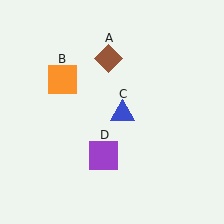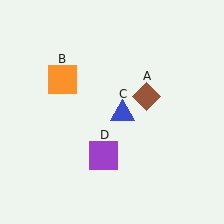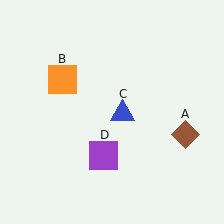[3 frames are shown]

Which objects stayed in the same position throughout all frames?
Orange square (object B) and blue triangle (object C) and purple square (object D) remained stationary.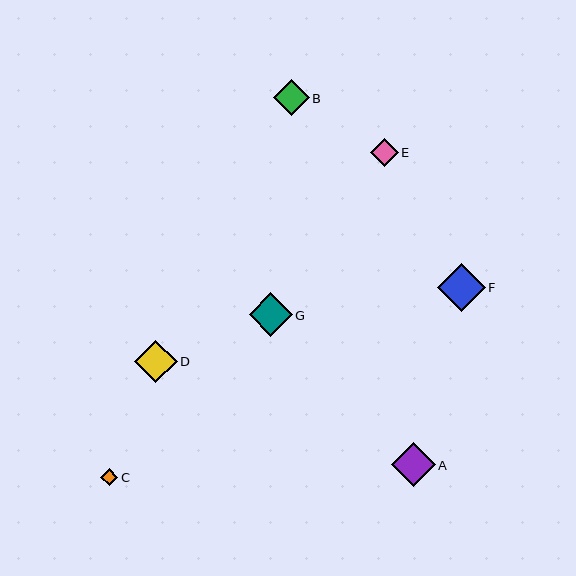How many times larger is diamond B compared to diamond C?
Diamond B is approximately 2.1 times the size of diamond C.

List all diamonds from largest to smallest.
From largest to smallest: F, A, G, D, B, E, C.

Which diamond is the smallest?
Diamond C is the smallest with a size of approximately 17 pixels.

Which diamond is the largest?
Diamond F is the largest with a size of approximately 48 pixels.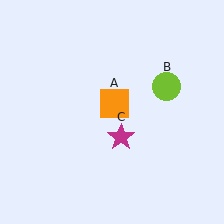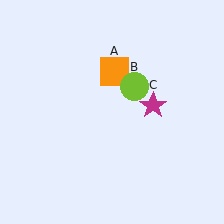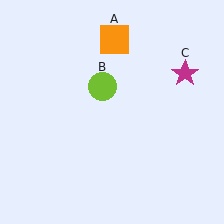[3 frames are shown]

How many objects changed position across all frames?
3 objects changed position: orange square (object A), lime circle (object B), magenta star (object C).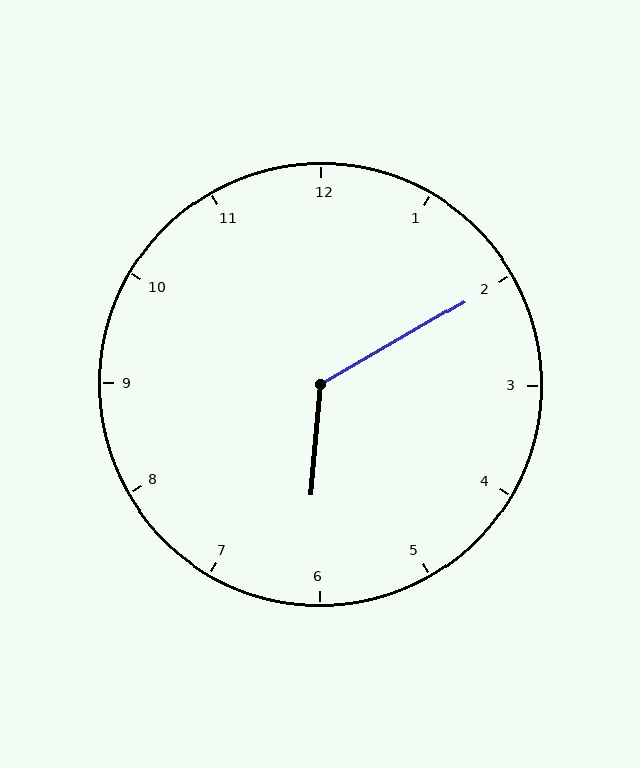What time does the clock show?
6:10.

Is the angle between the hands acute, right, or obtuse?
It is obtuse.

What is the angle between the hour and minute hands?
Approximately 125 degrees.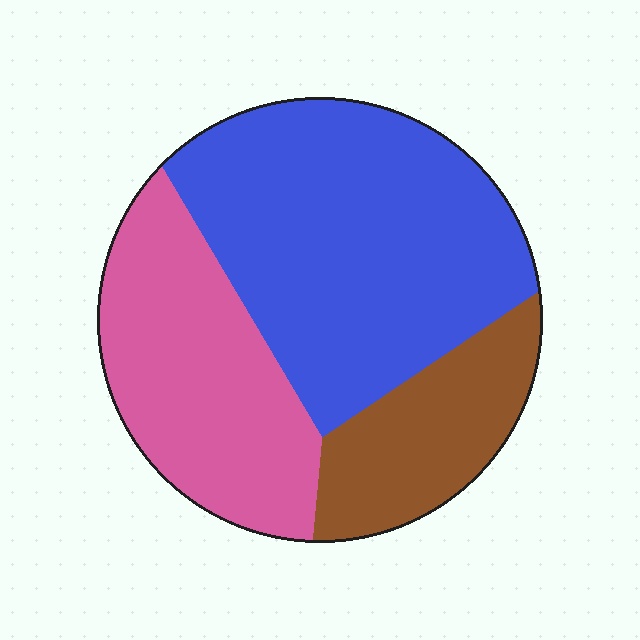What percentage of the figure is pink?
Pink takes up about one third (1/3) of the figure.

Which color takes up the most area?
Blue, at roughly 50%.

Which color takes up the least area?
Brown, at roughly 20%.